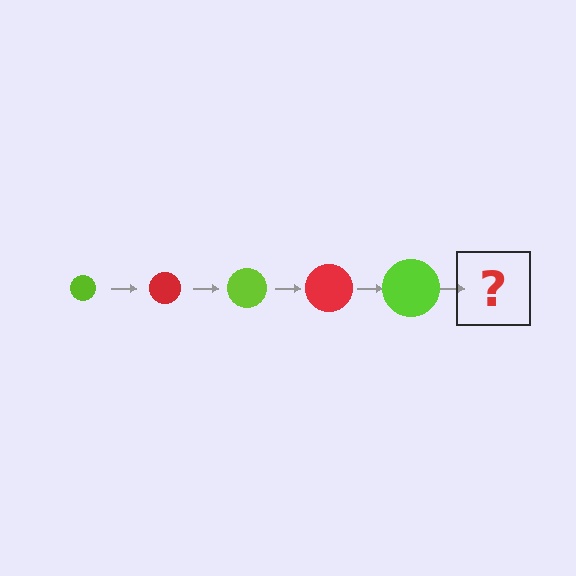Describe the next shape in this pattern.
It should be a red circle, larger than the previous one.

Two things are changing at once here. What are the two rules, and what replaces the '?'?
The two rules are that the circle grows larger each step and the color cycles through lime and red. The '?' should be a red circle, larger than the previous one.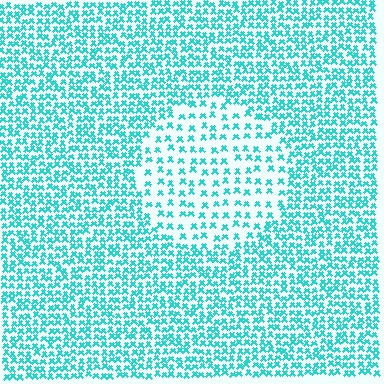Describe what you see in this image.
The image contains small cyan elements arranged at two different densities. A circle-shaped region is visible where the elements are less densely packed than the surrounding area.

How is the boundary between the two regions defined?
The boundary is defined by a change in element density (approximately 2.1x ratio). All elements are the same color, size, and shape.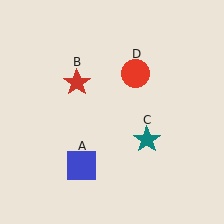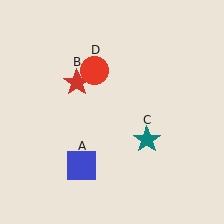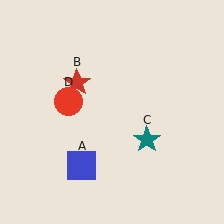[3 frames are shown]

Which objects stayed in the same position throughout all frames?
Blue square (object A) and red star (object B) and teal star (object C) remained stationary.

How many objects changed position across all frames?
1 object changed position: red circle (object D).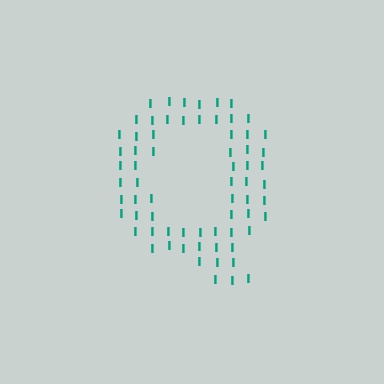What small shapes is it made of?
It is made of small letter I's.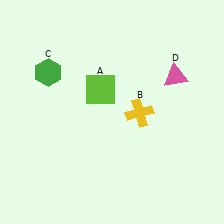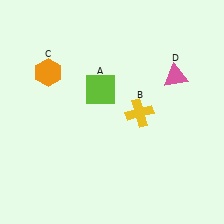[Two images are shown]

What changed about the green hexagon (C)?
In Image 1, C is green. In Image 2, it changed to orange.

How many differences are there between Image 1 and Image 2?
There is 1 difference between the two images.